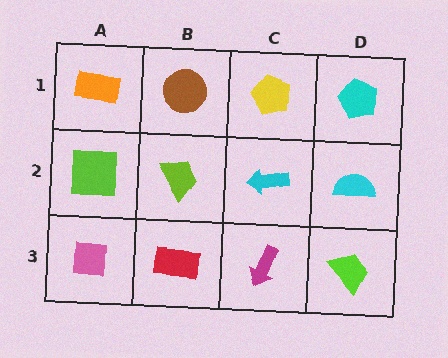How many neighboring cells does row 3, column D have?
2.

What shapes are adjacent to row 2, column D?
A cyan pentagon (row 1, column D), a lime trapezoid (row 3, column D), a cyan arrow (row 2, column C).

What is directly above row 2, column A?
An orange rectangle.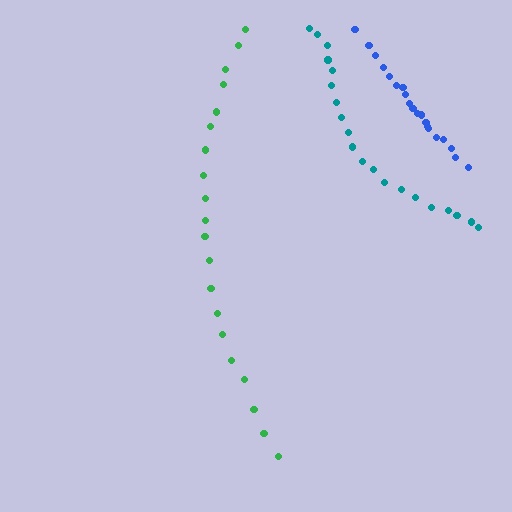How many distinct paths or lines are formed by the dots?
There are 3 distinct paths.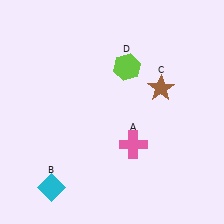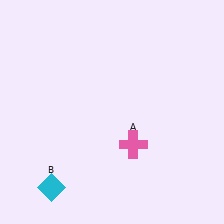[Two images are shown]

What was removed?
The lime hexagon (D), the brown star (C) were removed in Image 2.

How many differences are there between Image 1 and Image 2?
There are 2 differences between the two images.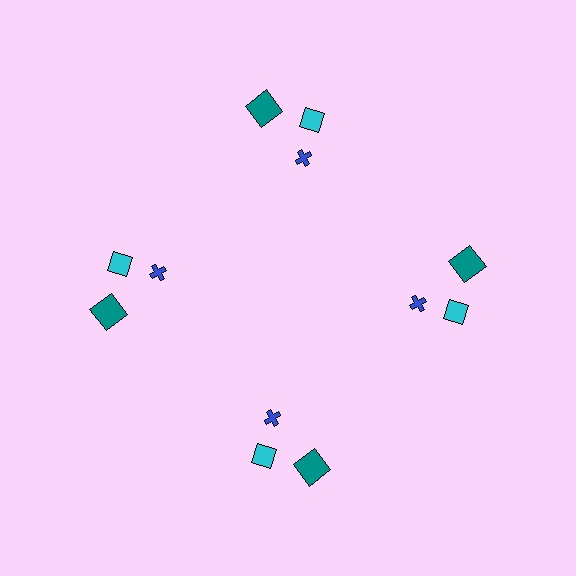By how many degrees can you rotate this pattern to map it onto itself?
The pattern maps onto itself every 90 degrees of rotation.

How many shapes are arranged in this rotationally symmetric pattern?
There are 12 shapes, arranged in 4 groups of 3.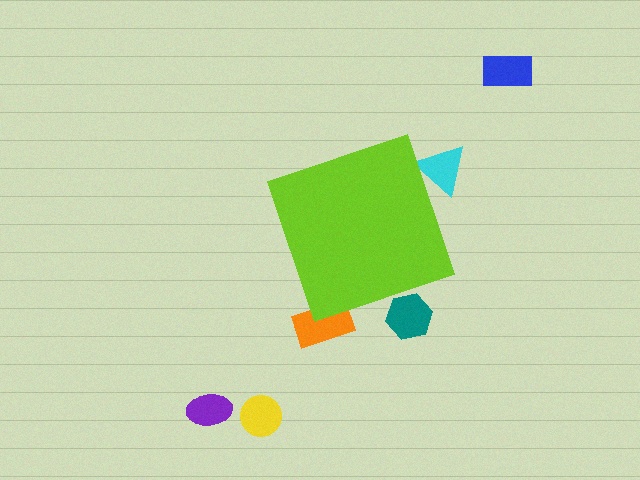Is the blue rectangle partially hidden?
No, the blue rectangle is fully visible.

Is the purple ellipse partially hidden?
No, the purple ellipse is fully visible.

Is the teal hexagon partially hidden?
Yes, the teal hexagon is partially hidden behind the lime diamond.